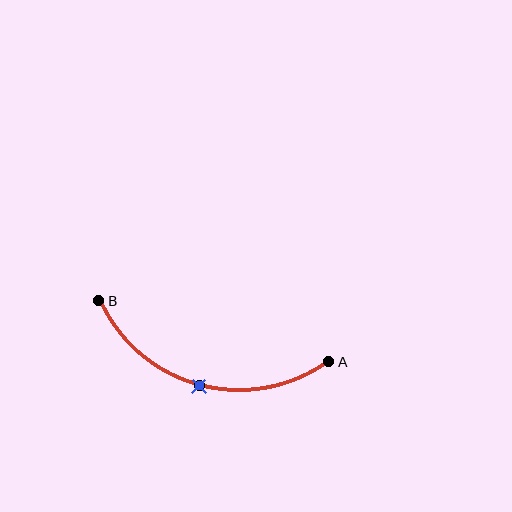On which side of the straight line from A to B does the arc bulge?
The arc bulges below the straight line connecting A and B.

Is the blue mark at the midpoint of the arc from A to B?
Yes. The blue mark lies on the arc at equal arc-length from both A and B — it is the arc midpoint.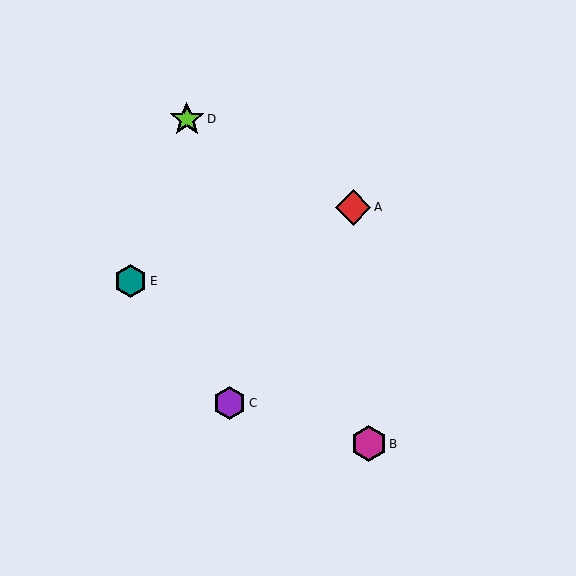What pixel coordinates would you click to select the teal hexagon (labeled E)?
Click at (130, 281) to select the teal hexagon E.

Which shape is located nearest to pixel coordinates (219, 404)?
The purple hexagon (labeled C) at (229, 403) is nearest to that location.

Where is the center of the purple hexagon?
The center of the purple hexagon is at (229, 403).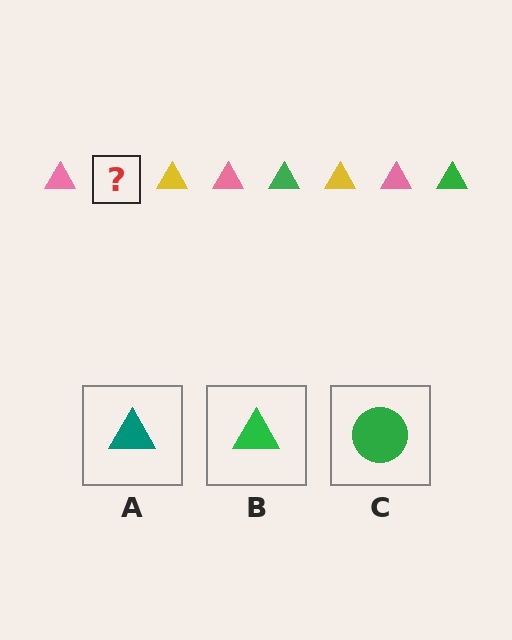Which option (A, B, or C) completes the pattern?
B.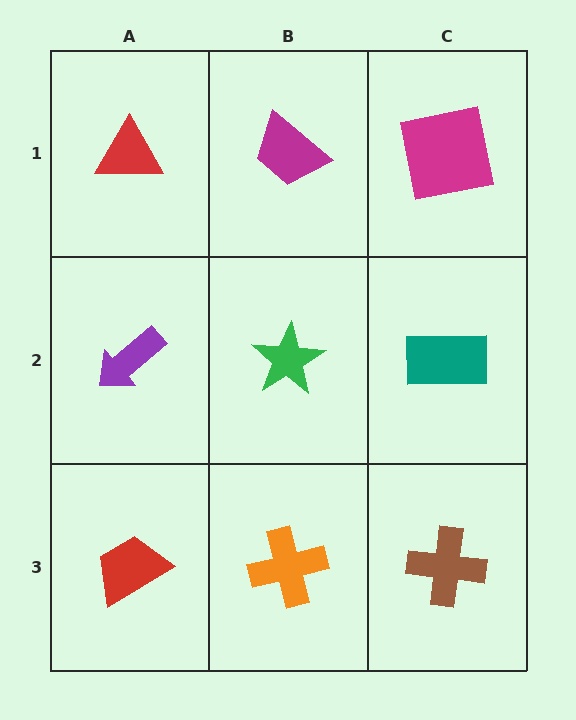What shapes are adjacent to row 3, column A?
A purple arrow (row 2, column A), an orange cross (row 3, column B).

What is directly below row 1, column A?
A purple arrow.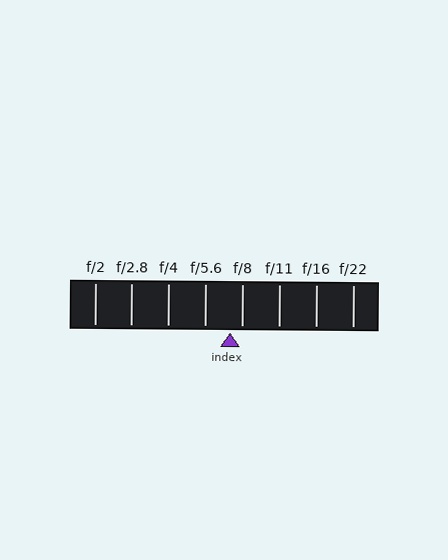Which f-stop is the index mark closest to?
The index mark is closest to f/8.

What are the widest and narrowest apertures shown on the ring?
The widest aperture shown is f/2 and the narrowest is f/22.